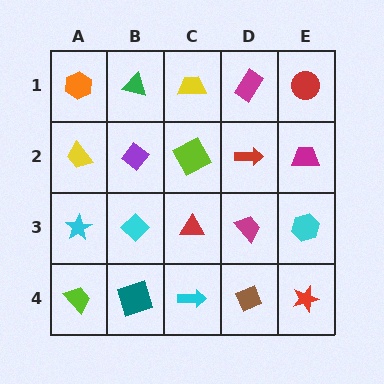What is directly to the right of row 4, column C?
A brown diamond.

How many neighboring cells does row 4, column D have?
3.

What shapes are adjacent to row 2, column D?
A magenta rectangle (row 1, column D), a magenta trapezoid (row 3, column D), a lime square (row 2, column C), a magenta trapezoid (row 2, column E).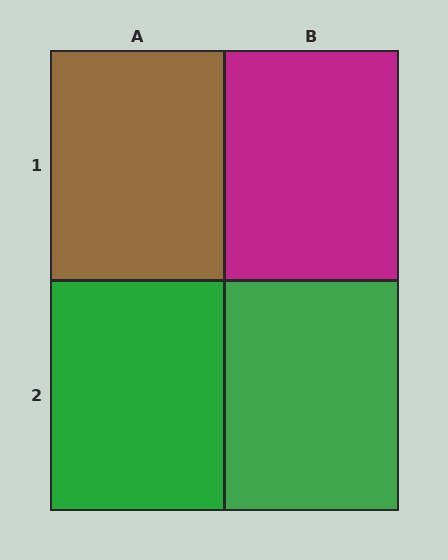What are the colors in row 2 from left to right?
Green, green.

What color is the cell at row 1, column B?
Magenta.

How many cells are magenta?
1 cell is magenta.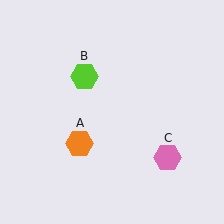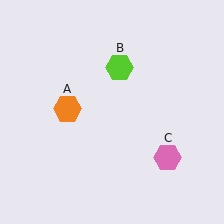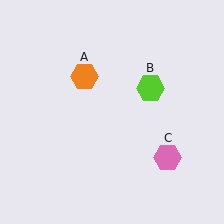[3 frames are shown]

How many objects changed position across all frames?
2 objects changed position: orange hexagon (object A), lime hexagon (object B).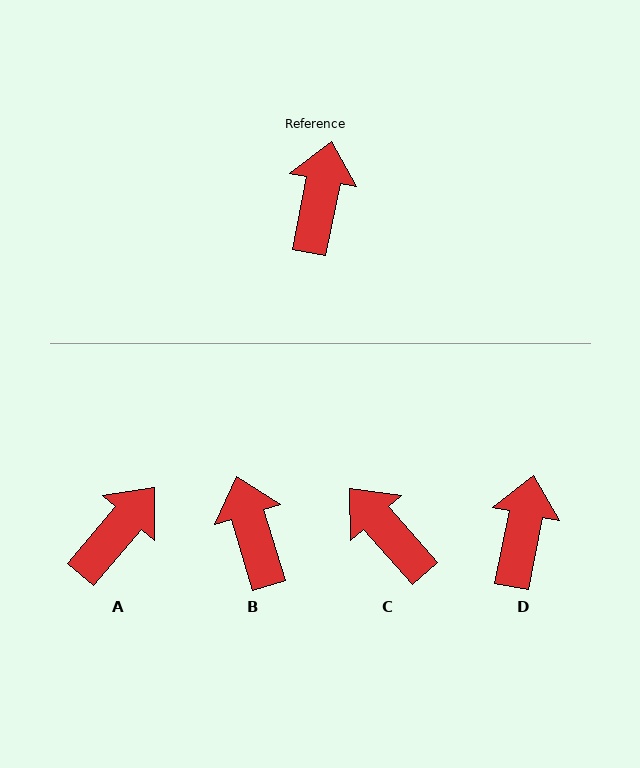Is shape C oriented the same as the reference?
No, it is off by about 53 degrees.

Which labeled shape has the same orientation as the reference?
D.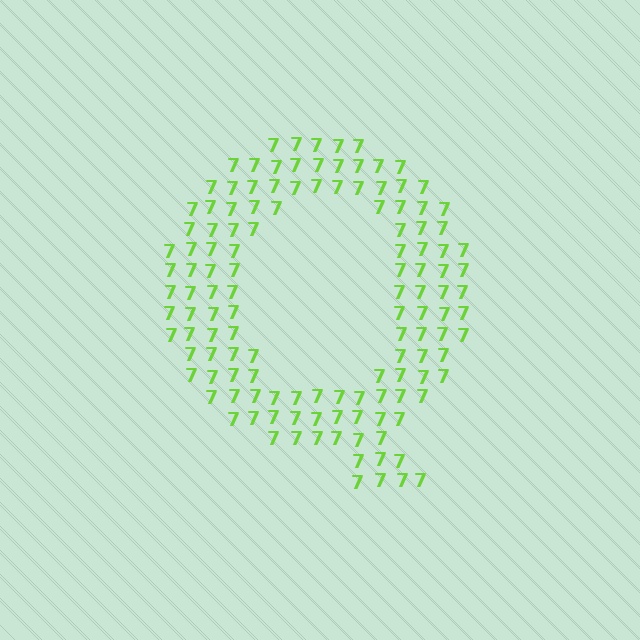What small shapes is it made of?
It is made of small digit 7's.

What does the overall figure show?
The overall figure shows the letter Q.